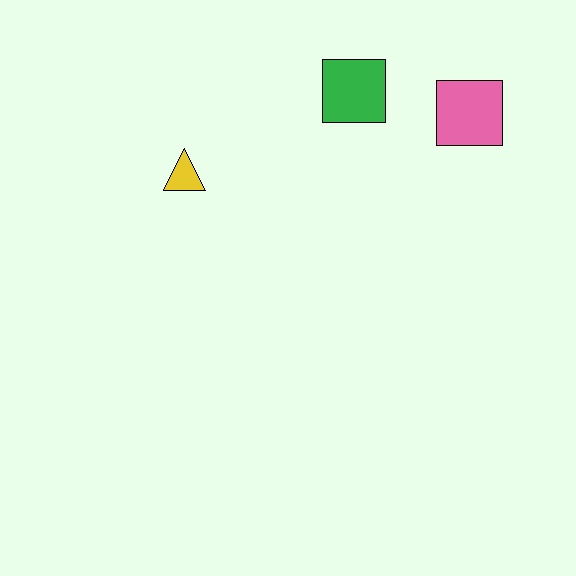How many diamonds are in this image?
There are no diamonds.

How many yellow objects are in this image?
There is 1 yellow object.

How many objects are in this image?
There are 3 objects.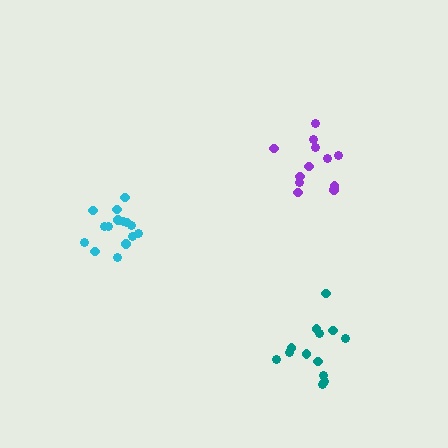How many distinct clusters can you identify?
There are 3 distinct clusters.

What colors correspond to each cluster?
The clusters are colored: purple, cyan, teal.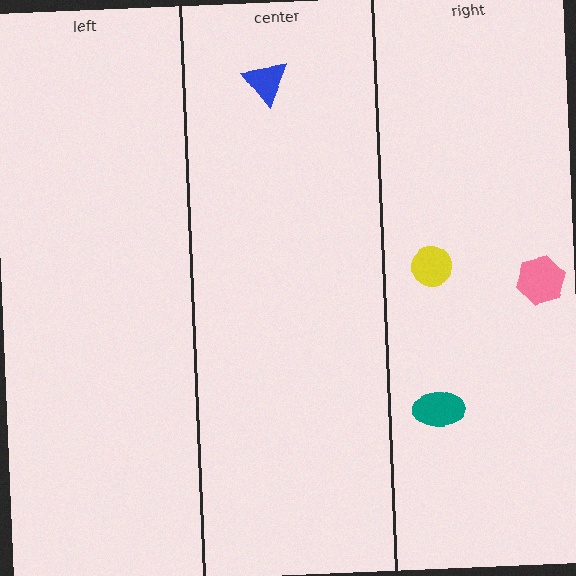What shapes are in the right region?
The yellow circle, the pink hexagon, the teal ellipse.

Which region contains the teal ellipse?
The right region.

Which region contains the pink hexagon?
The right region.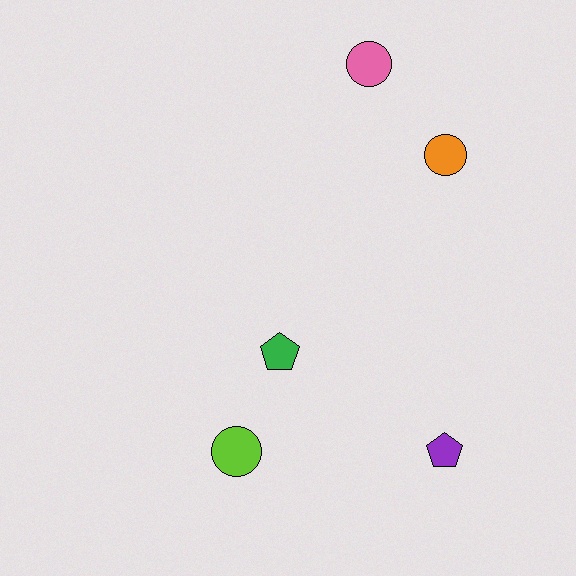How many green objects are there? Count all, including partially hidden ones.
There is 1 green object.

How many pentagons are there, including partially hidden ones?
There are 2 pentagons.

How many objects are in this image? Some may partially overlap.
There are 5 objects.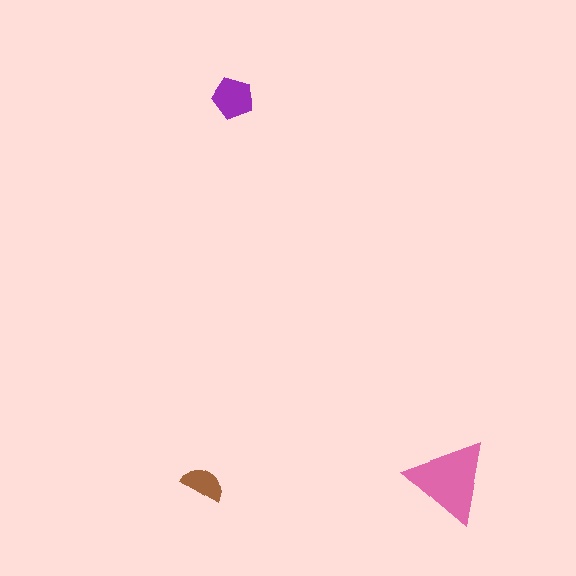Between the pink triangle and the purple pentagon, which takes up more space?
The pink triangle.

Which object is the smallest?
The brown semicircle.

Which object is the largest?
The pink triangle.